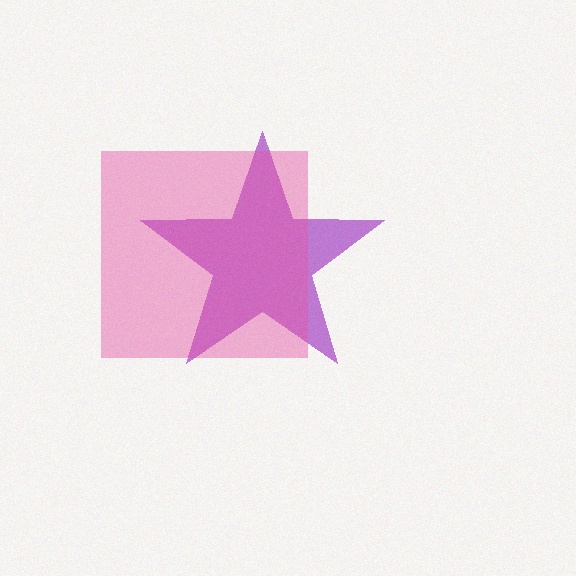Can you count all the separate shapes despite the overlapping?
Yes, there are 2 separate shapes.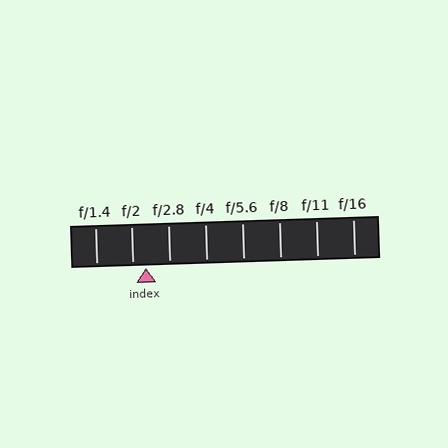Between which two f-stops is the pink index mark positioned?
The index mark is between f/2 and f/2.8.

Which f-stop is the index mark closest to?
The index mark is closest to f/2.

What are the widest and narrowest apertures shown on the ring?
The widest aperture shown is f/1.4 and the narrowest is f/16.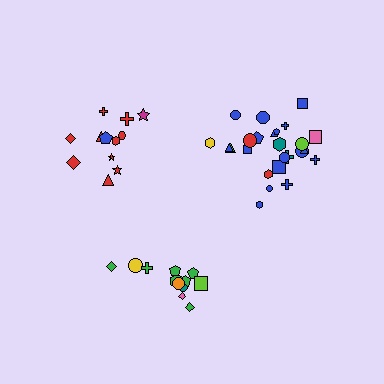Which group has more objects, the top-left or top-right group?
The top-right group.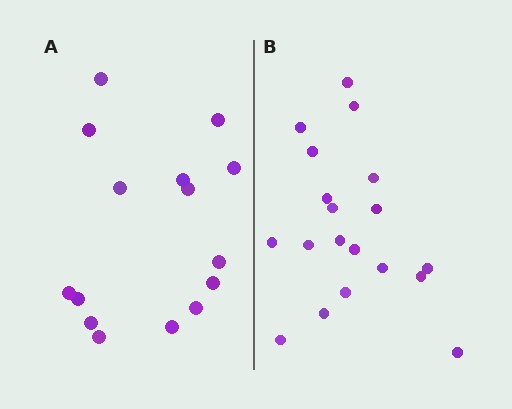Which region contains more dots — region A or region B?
Region B (the right region) has more dots.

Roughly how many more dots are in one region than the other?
Region B has about 4 more dots than region A.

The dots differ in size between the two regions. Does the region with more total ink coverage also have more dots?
No. Region A has more total ink coverage because its dots are larger, but region B actually contains more individual dots. Total area can be misleading — the number of items is what matters here.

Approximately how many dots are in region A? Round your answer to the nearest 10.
About 20 dots. (The exact count is 15, which rounds to 20.)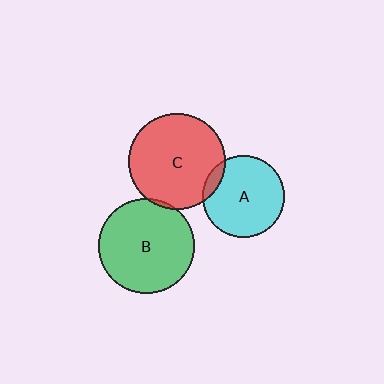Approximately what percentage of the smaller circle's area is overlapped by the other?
Approximately 10%.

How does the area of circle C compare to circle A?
Approximately 1.4 times.